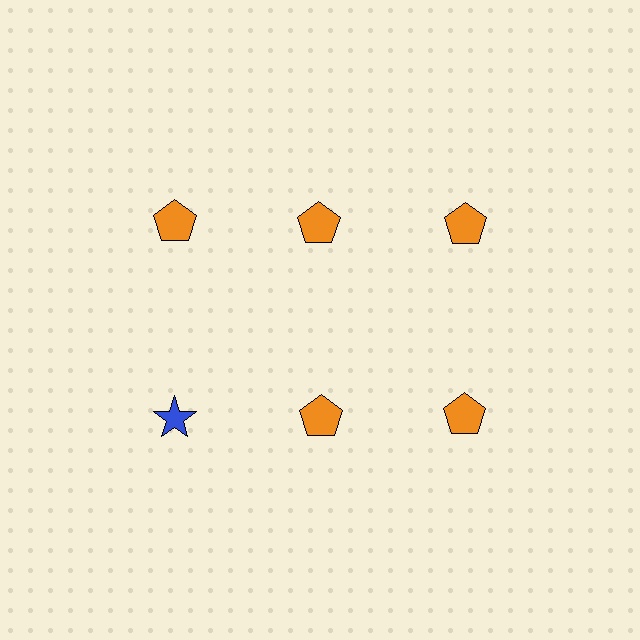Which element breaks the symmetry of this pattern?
The blue star in the second row, leftmost column breaks the symmetry. All other shapes are orange pentagons.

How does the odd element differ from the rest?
It differs in both color (blue instead of orange) and shape (star instead of pentagon).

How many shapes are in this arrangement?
There are 6 shapes arranged in a grid pattern.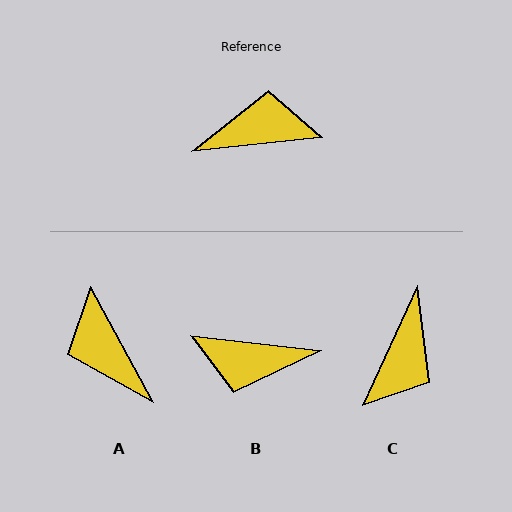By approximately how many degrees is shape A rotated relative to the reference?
Approximately 112 degrees counter-clockwise.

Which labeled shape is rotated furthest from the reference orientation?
B, about 167 degrees away.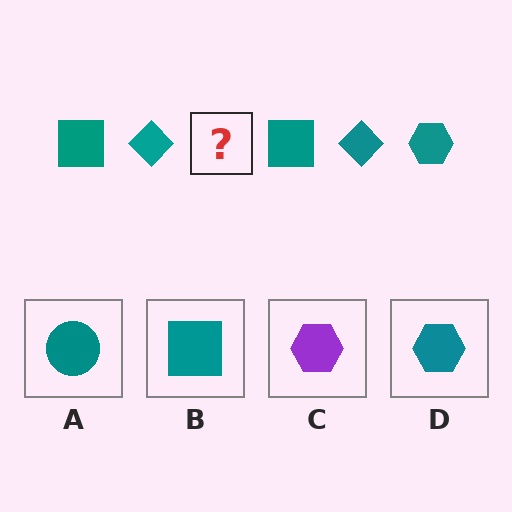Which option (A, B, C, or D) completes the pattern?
D.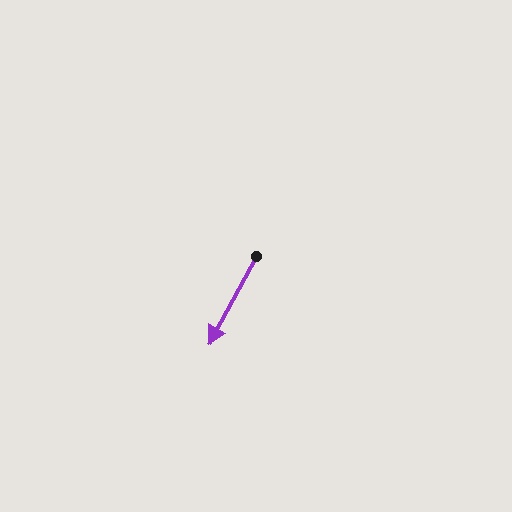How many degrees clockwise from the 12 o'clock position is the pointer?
Approximately 208 degrees.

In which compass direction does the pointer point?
Southwest.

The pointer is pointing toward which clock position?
Roughly 7 o'clock.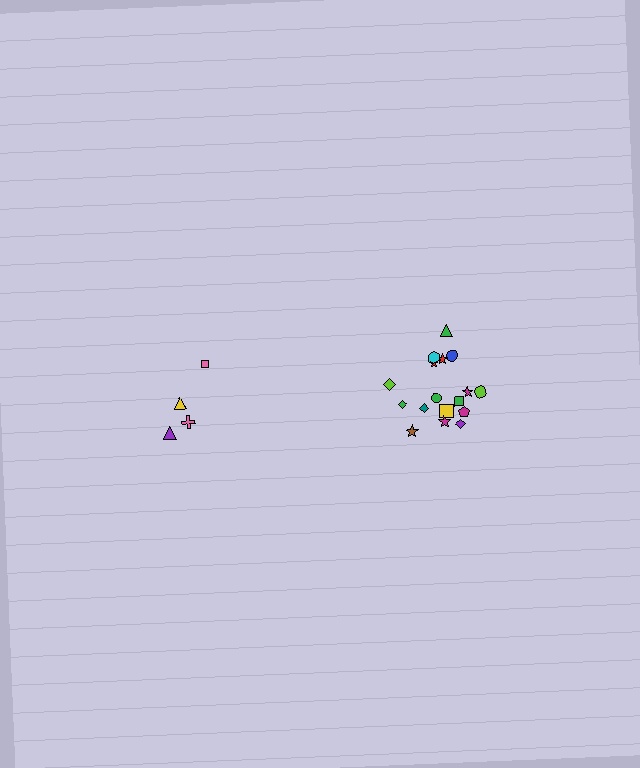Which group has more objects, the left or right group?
The right group.